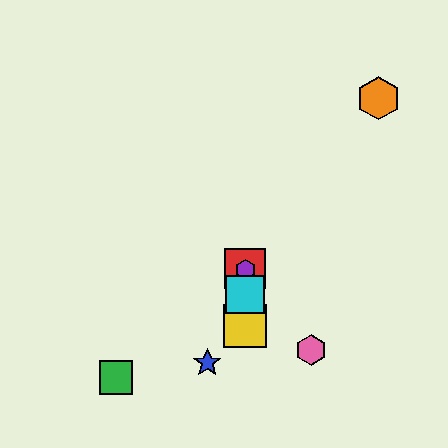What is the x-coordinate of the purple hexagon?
The purple hexagon is at x≈245.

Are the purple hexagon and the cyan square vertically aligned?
Yes, both are at x≈245.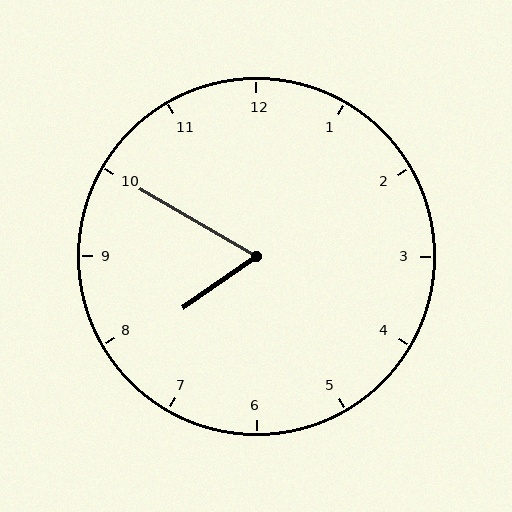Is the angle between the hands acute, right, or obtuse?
It is acute.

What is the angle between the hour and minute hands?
Approximately 65 degrees.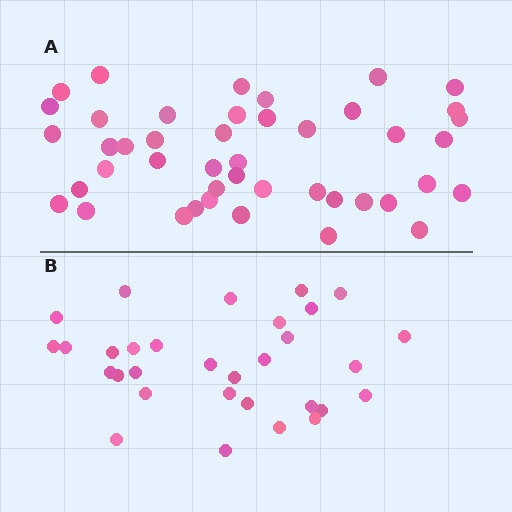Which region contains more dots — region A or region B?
Region A (the top region) has more dots.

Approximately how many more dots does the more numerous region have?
Region A has approximately 15 more dots than region B.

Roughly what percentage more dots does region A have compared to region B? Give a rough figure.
About 40% more.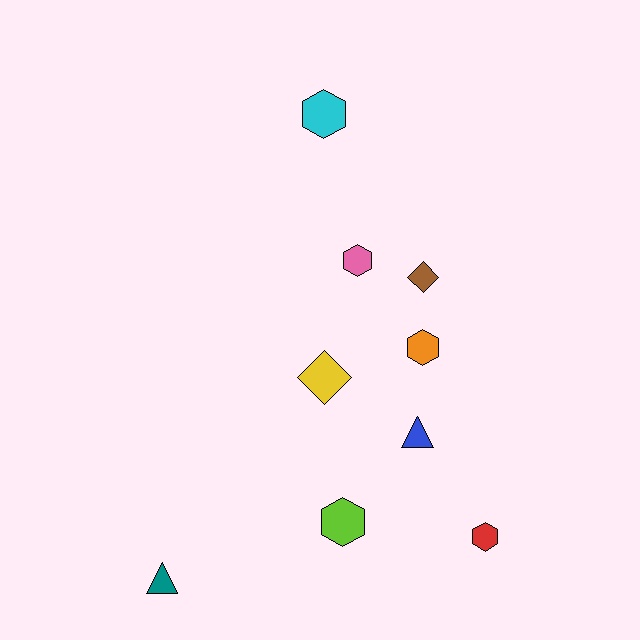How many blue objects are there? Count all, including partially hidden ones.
There is 1 blue object.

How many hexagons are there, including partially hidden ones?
There are 5 hexagons.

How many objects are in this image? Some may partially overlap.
There are 9 objects.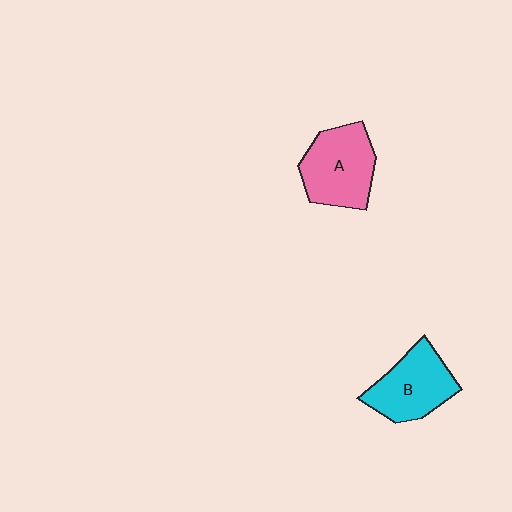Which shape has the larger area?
Shape A (pink).